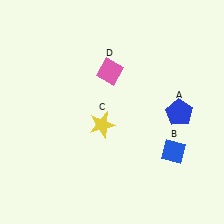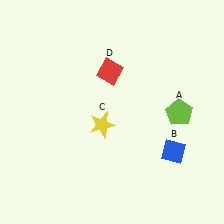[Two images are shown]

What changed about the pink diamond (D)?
In Image 1, D is pink. In Image 2, it changed to red.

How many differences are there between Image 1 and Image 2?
There are 2 differences between the two images.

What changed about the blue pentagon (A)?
In Image 1, A is blue. In Image 2, it changed to lime.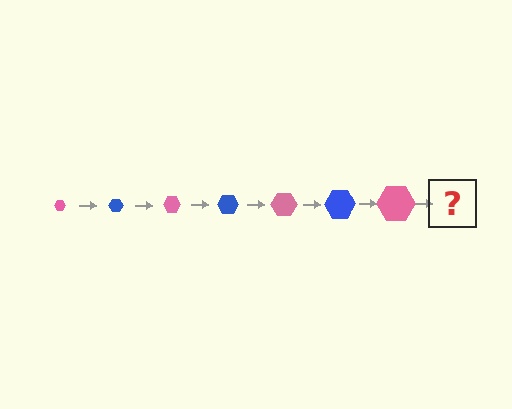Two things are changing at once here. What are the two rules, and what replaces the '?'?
The two rules are that the hexagon grows larger each step and the color cycles through pink and blue. The '?' should be a blue hexagon, larger than the previous one.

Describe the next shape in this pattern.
It should be a blue hexagon, larger than the previous one.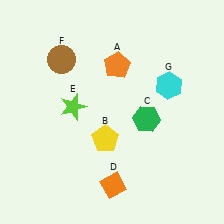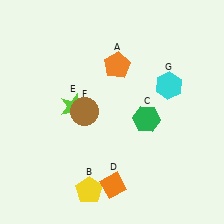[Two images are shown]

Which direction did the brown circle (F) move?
The brown circle (F) moved down.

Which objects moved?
The objects that moved are: the yellow pentagon (B), the brown circle (F).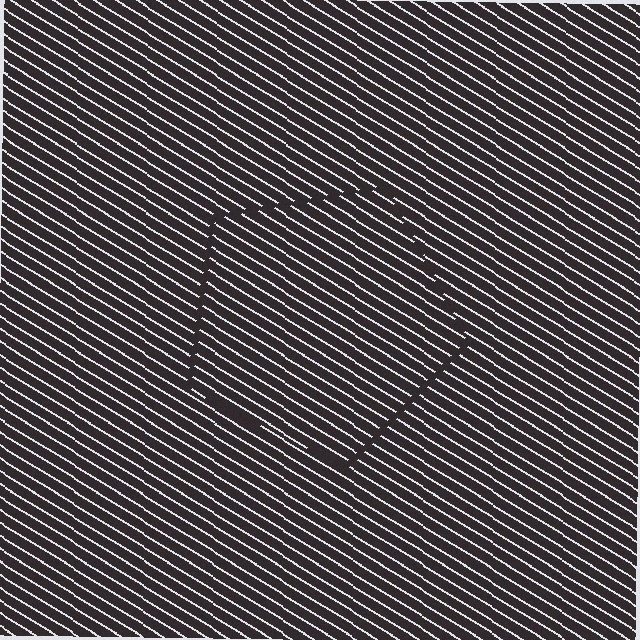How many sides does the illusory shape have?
5 sides — the line-ends trace a pentagon.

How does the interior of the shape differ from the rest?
The interior of the shape contains the same grating, shifted by half a period — the contour is defined by the phase discontinuity where line-ends from the inner and outer gratings abut.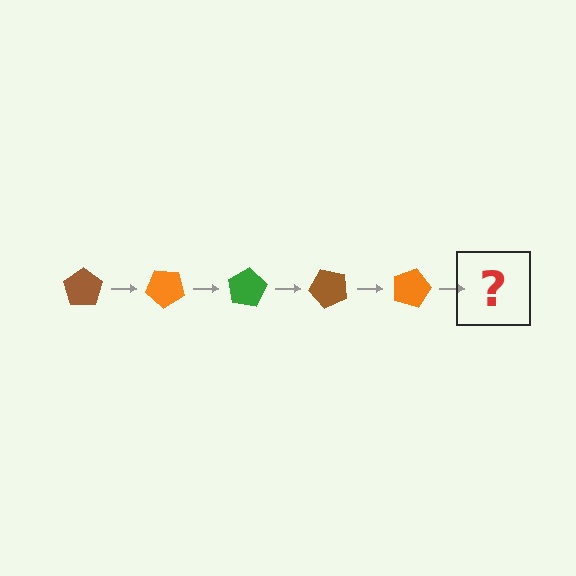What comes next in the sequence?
The next element should be a green pentagon, rotated 200 degrees from the start.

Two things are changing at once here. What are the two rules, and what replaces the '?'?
The two rules are that it rotates 40 degrees each step and the color cycles through brown, orange, and green. The '?' should be a green pentagon, rotated 200 degrees from the start.